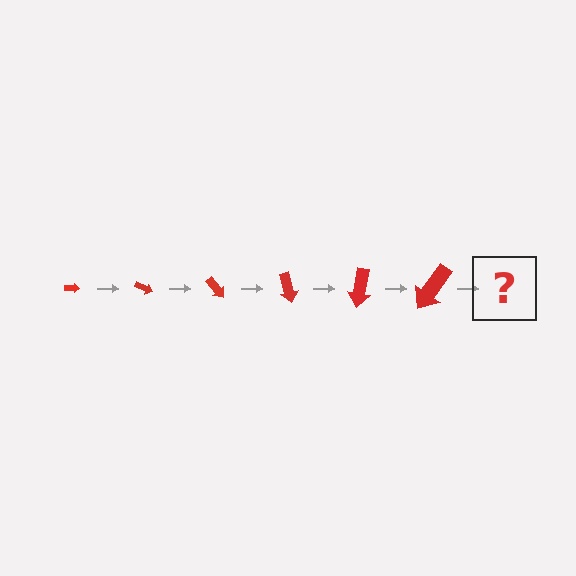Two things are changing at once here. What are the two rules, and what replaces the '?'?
The two rules are that the arrow grows larger each step and it rotates 25 degrees each step. The '?' should be an arrow, larger than the previous one and rotated 150 degrees from the start.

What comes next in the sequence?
The next element should be an arrow, larger than the previous one and rotated 150 degrees from the start.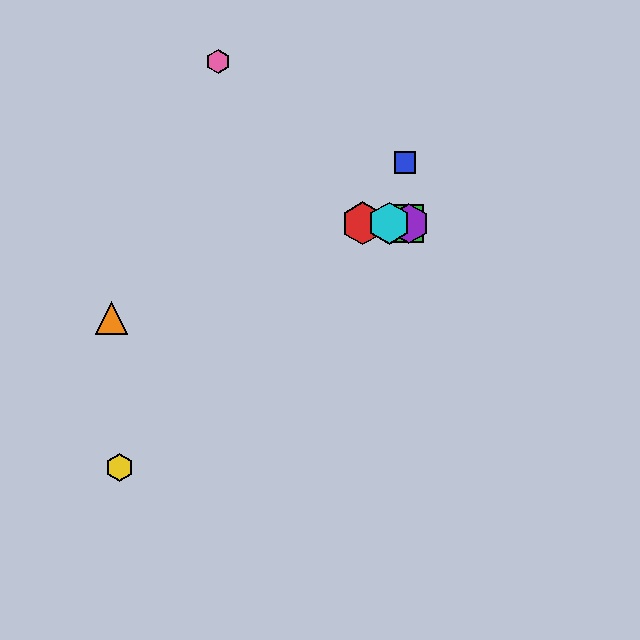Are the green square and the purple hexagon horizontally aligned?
Yes, both are at y≈223.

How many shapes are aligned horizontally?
4 shapes (the red hexagon, the green square, the purple hexagon, the cyan hexagon) are aligned horizontally.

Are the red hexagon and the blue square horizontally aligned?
No, the red hexagon is at y≈223 and the blue square is at y≈163.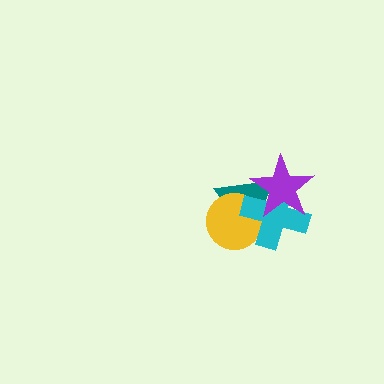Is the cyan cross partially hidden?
Yes, it is partially covered by another shape.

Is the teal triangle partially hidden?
Yes, it is partially covered by another shape.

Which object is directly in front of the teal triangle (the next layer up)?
The yellow circle is directly in front of the teal triangle.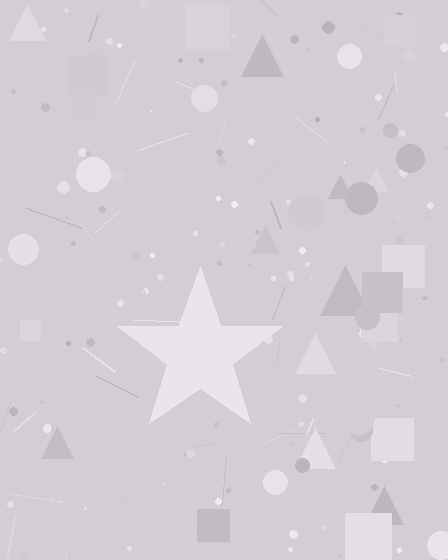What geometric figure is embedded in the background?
A star is embedded in the background.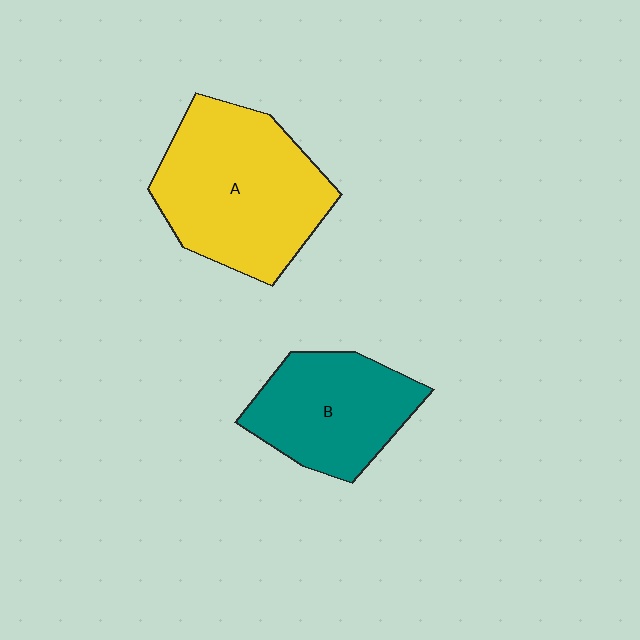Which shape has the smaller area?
Shape B (teal).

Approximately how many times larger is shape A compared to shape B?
Approximately 1.4 times.